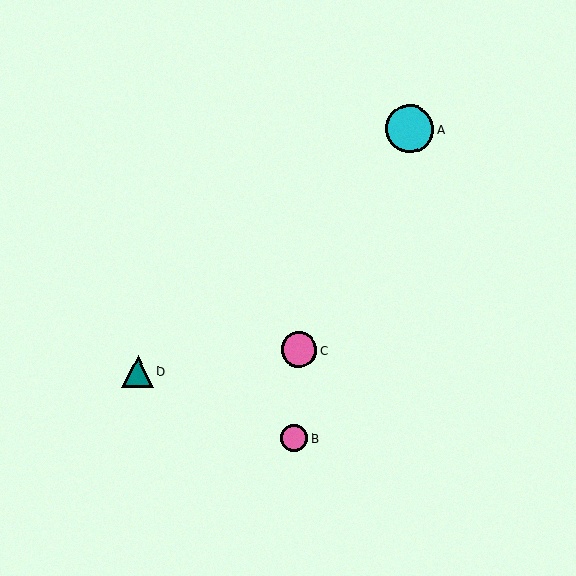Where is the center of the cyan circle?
The center of the cyan circle is at (410, 129).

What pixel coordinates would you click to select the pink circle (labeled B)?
Click at (294, 438) to select the pink circle B.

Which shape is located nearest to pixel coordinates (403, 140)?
The cyan circle (labeled A) at (410, 129) is nearest to that location.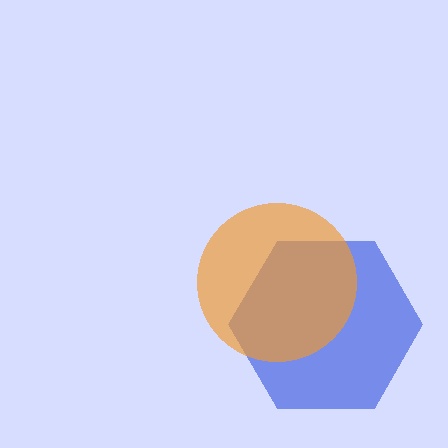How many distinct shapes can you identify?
There are 2 distinct shapes: a blue hexagon, an orange circle.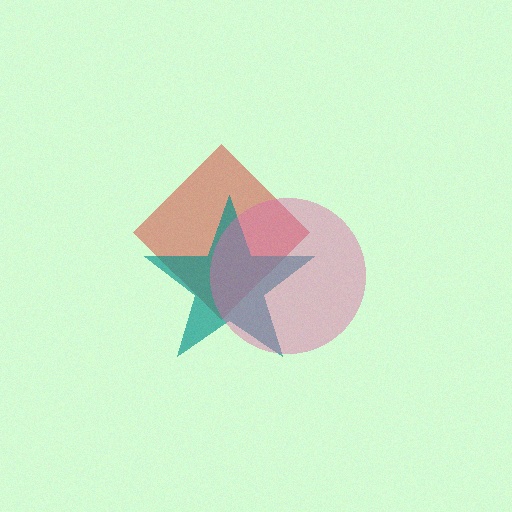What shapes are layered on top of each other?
The layered shapes are: a red diamond, a teal star, a pink circle.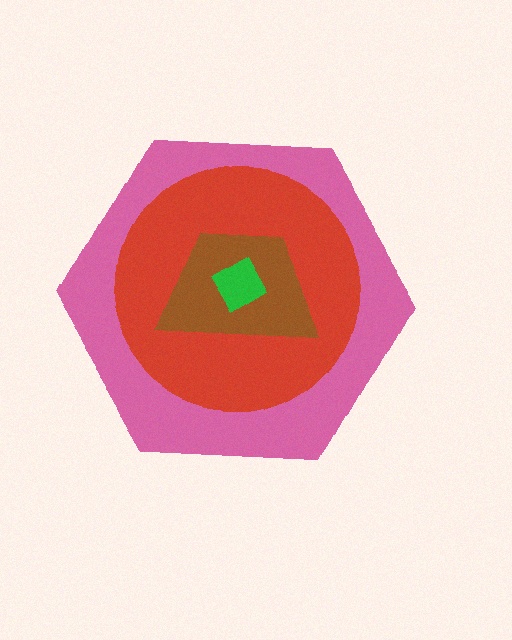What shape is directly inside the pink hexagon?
The red circle.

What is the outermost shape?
The pink hexagon.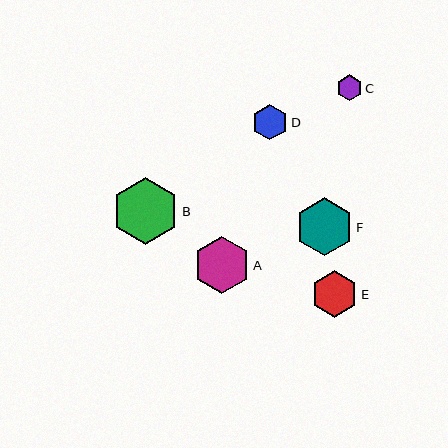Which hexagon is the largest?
Hexagon B is the largest with a size of approximately 66 pixels.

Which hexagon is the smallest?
Hexagon C is the smallest with a size of approximately 26 pixels.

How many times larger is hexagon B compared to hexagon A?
Hexagon B is approximately 1.2 times the size of hexagon A.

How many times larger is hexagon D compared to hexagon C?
Hexagon D is approximately 1.4 times the size of hexagon C.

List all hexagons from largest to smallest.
From largest to smallest: B, F, A, E, D, C.